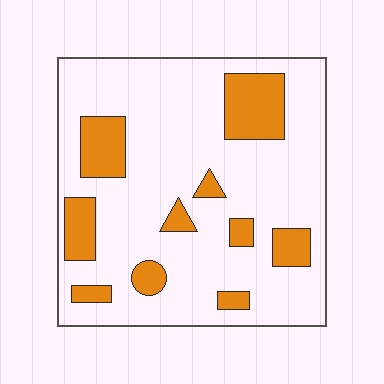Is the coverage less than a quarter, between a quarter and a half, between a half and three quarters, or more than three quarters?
Less than a quarter.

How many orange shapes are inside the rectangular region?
10.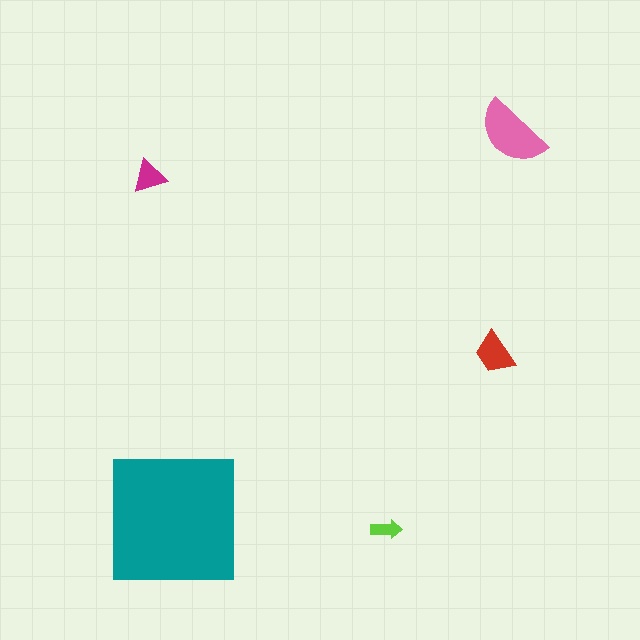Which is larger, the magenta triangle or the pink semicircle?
The pink semicircle.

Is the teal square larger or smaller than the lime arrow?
Larger.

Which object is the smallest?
The lime arrow.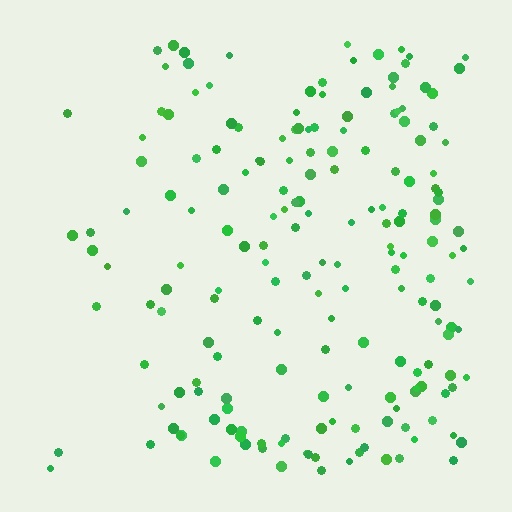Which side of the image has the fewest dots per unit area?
The left.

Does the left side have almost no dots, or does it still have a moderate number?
Still a moderate number, just noticeably fewer than the right.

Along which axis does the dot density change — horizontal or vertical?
Horizontal.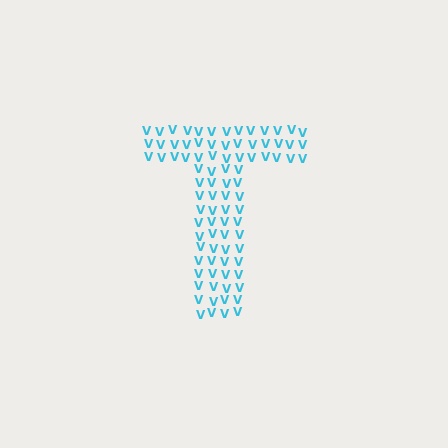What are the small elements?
The small elements are letter V's.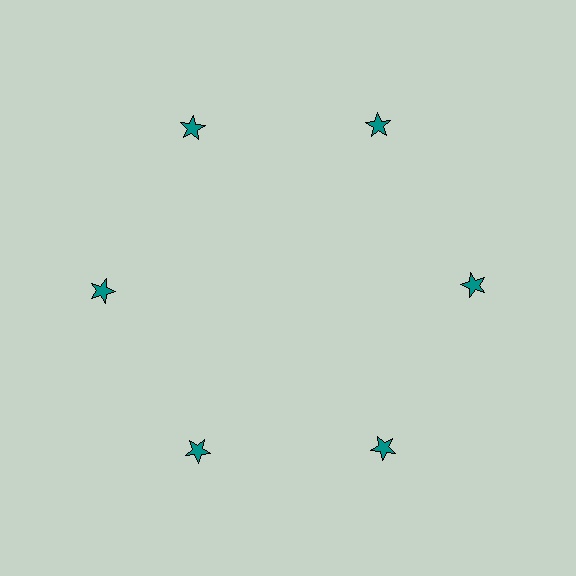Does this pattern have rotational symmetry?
Yes, this pattern has 6-fold rotational symmetry. It looks the same after rotating 60 degrees around the center.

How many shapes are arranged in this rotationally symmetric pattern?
There are 6 shapes, arranged in 6 groups of 1.